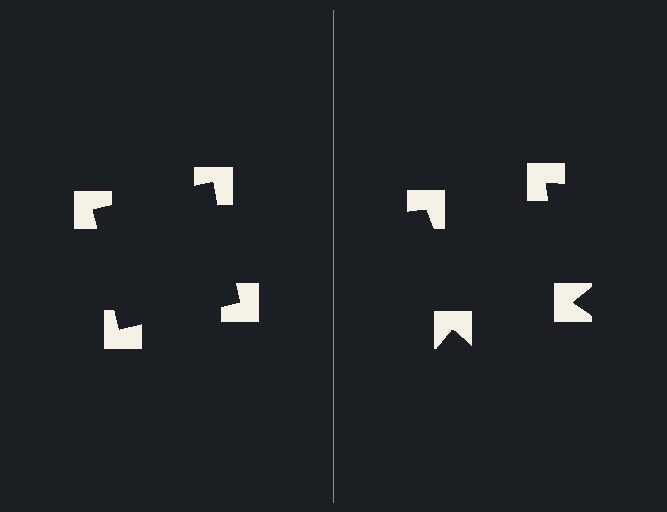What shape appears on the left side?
An illusory square.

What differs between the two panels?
The notched squares are positioned identically on both sides; only the wedge orientations differ. On the left they align to a square; on the right they are misaligned.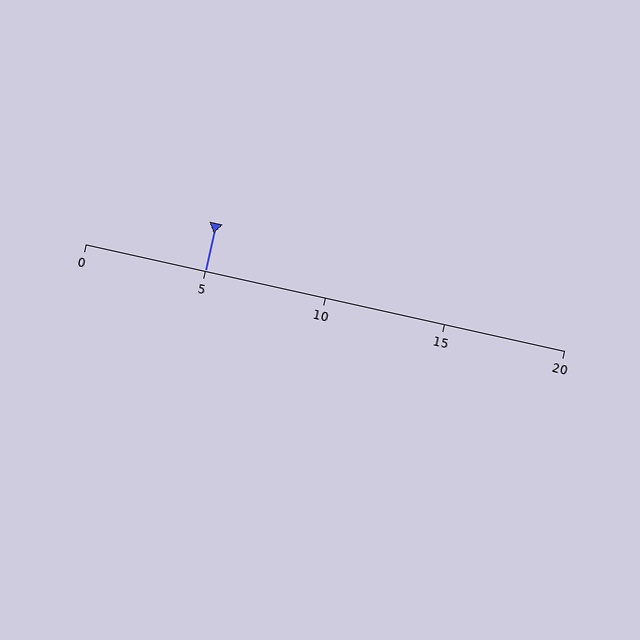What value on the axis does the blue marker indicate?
The marker indicates approximately 5.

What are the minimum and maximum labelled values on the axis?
The axis runs from 0 to 20.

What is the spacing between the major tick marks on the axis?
The major ticks are spaced 5 apart.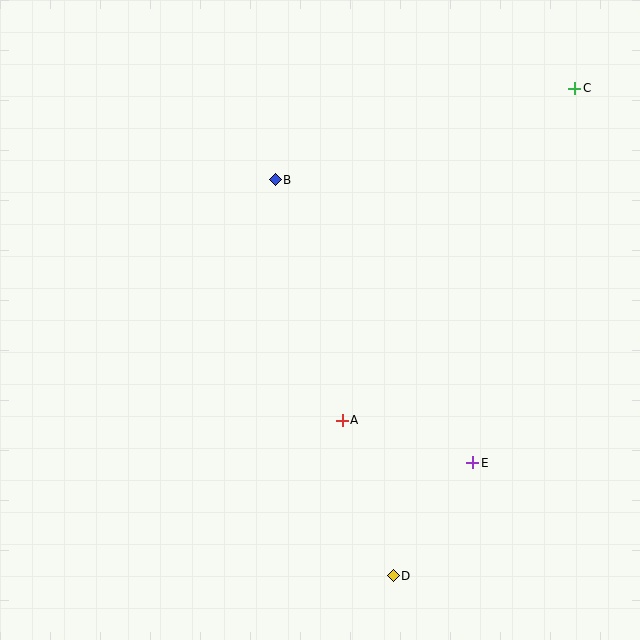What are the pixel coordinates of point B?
Point B is at (275, 180).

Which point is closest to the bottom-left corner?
Point D is closest to the bottom-left corner.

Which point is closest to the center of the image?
Point A at (342, 420) is closest to the center.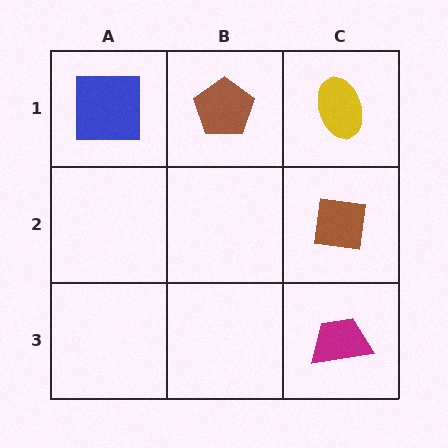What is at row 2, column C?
A brown square.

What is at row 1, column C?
A yellow ellipse.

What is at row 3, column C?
A magenta trapezoid.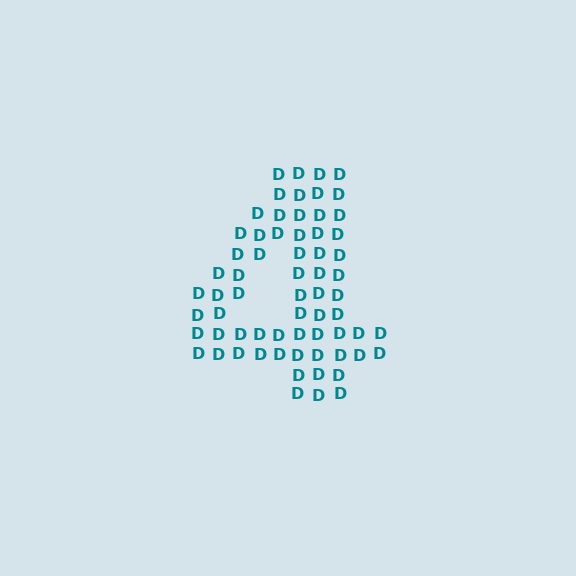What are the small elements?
The small elements are letter D's.